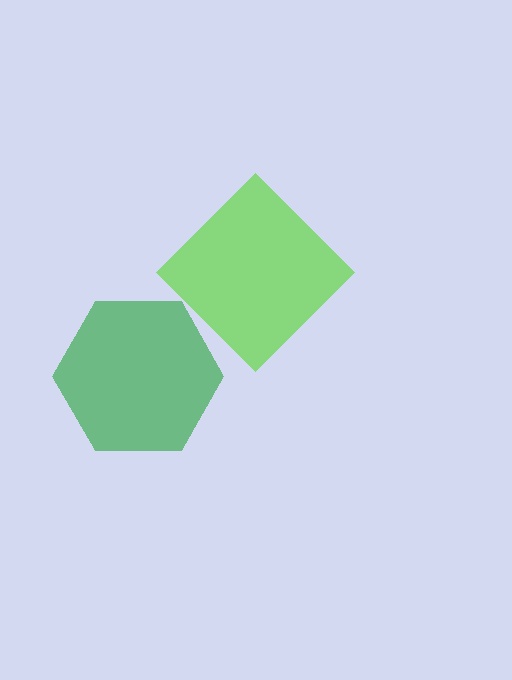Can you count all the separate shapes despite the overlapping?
Yes, there are 2 separate shapes.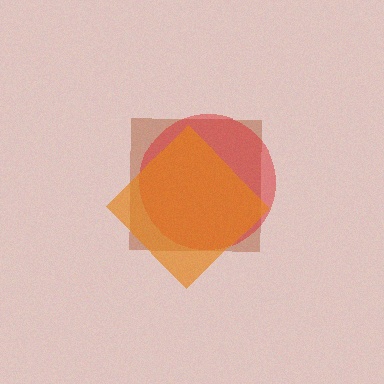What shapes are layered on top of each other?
The layered shapes are: a brown square, a red circle, an orange diamond.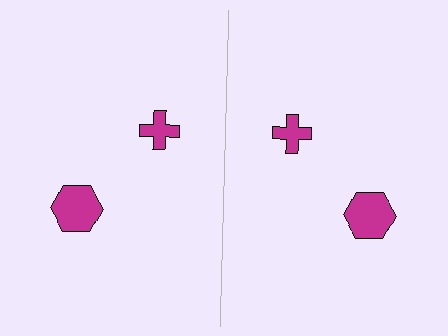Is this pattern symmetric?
Yes, this pattern has bilateral (reflection) symmetry.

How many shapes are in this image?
There are 4 shapes in this image.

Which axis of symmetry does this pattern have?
The pattern has a vertical axis of symmetry running through the center of the image.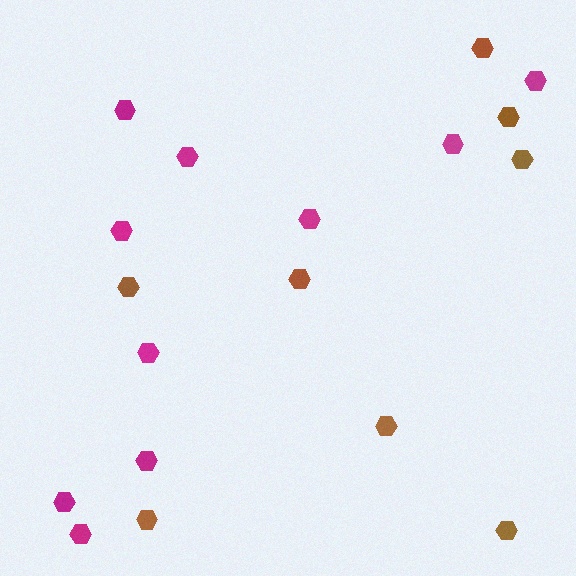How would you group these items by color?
There are 2 groups: one group of brown hexagons (8) and one group of magenta hexagons (10).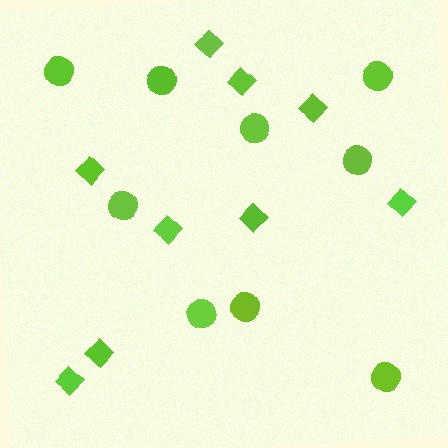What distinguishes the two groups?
There are 2 groups: one group of diamonds (9) and one group of circles (9).